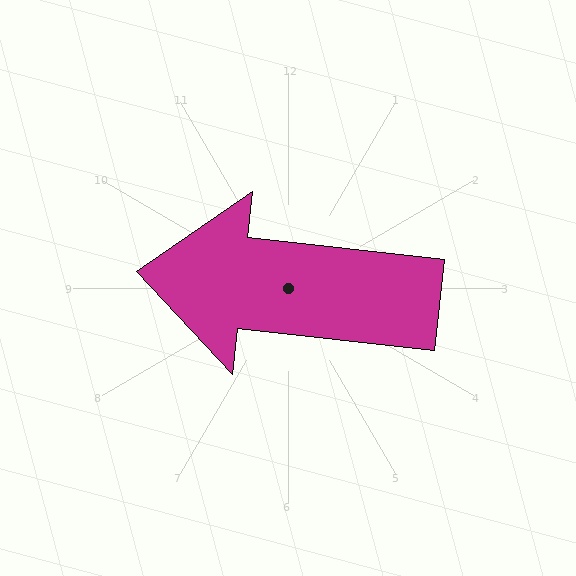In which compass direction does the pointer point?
West.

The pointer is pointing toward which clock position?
Roughly 9 o'clock.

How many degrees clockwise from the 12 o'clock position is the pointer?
Approximately 276 degrees.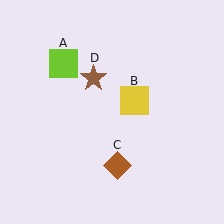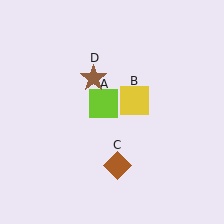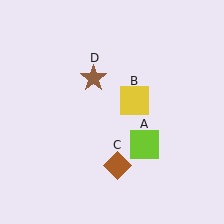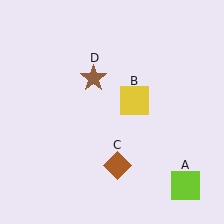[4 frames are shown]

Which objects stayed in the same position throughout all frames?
Yellow square (object B) and brown diamond (object C) and brown star (object D) remained stationary.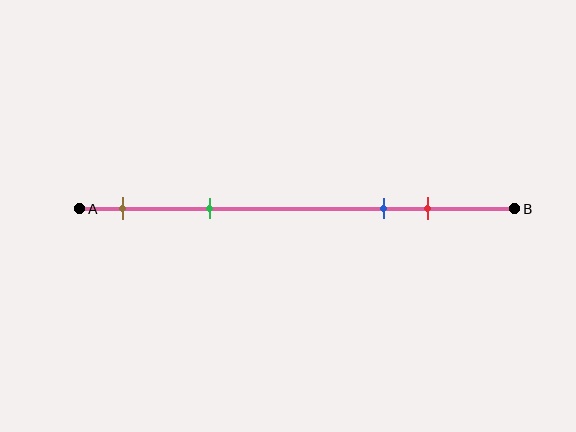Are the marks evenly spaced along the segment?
No, the marks are not evenly spaced.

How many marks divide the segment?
There are 4 marks dividing the segment.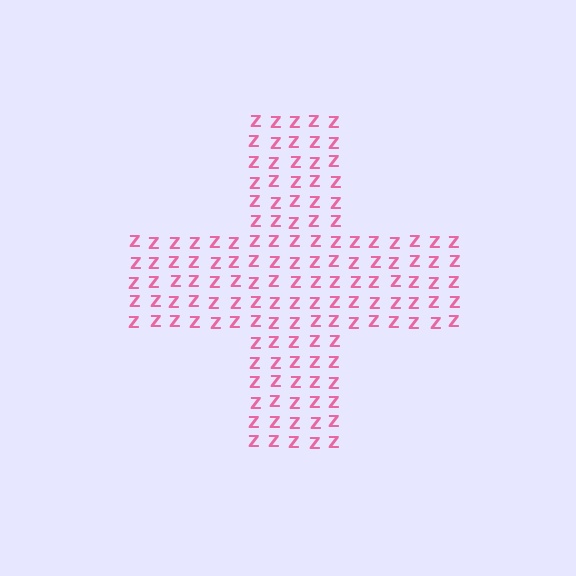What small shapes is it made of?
It is made of small letter Z's.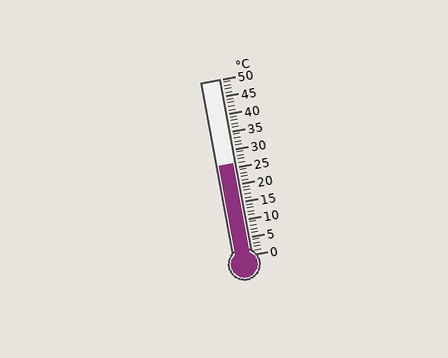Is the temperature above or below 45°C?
The temperature is below 45°C.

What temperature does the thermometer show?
The thermometer shows approximately 26°C.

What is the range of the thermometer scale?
The thermometer scale ranges from 0°C to 50°C.